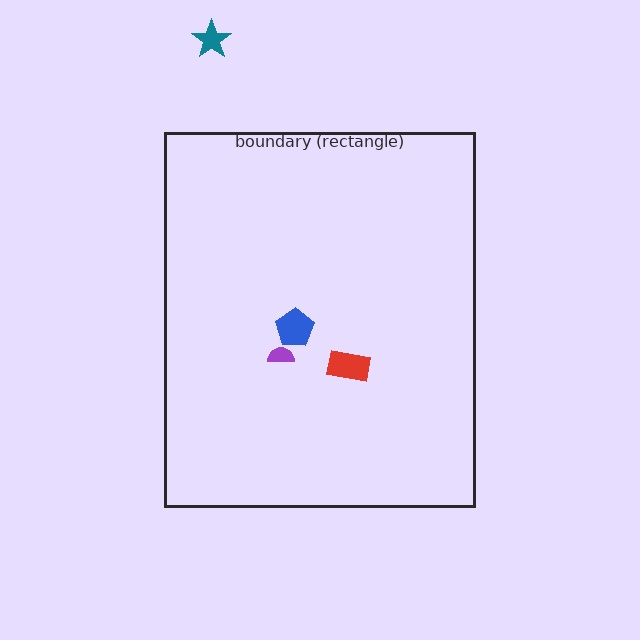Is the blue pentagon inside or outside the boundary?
Inside.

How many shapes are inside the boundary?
3 inside, 1 outside.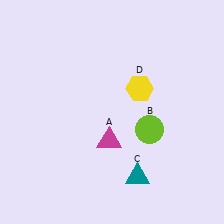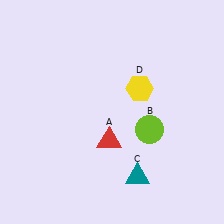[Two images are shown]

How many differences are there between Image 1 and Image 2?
There is 1 difference between the two images.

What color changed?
The triangle (A) changed from magenta in Image 1 to red in Image 2.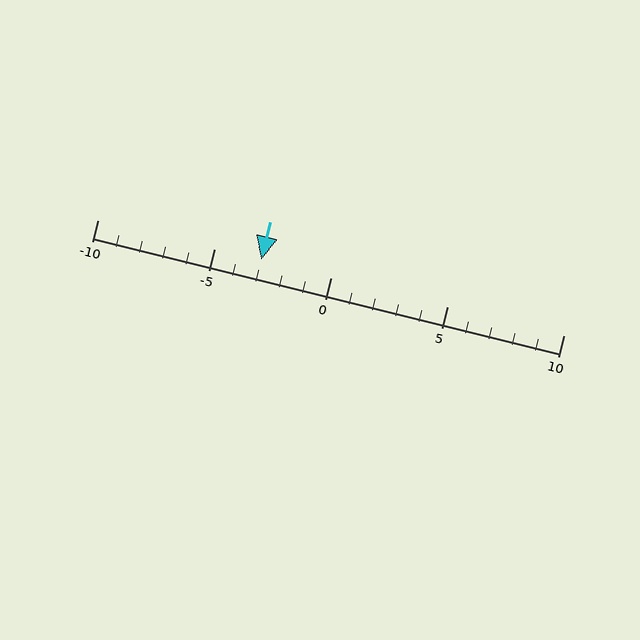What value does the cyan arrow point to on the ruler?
The cyan arrow points to approximately -3.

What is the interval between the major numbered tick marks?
The major tick marks are spaced 5 units apart.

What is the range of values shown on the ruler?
The ruler shows values from -10 to 10.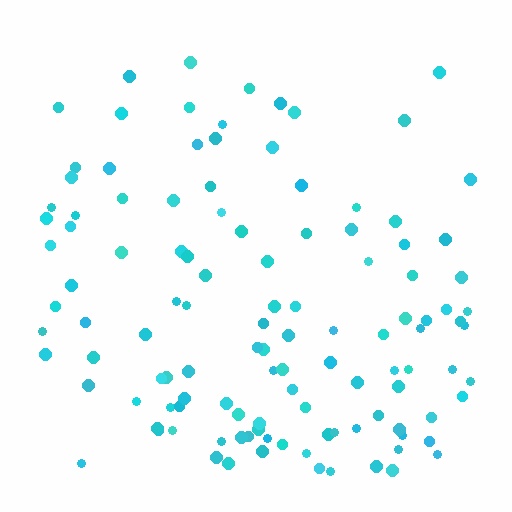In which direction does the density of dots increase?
From top to bottom, with the bottom side densest.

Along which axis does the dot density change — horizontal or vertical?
Vertical.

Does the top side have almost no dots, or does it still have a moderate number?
Still a moderate number, just noticeably fewer than the bottom.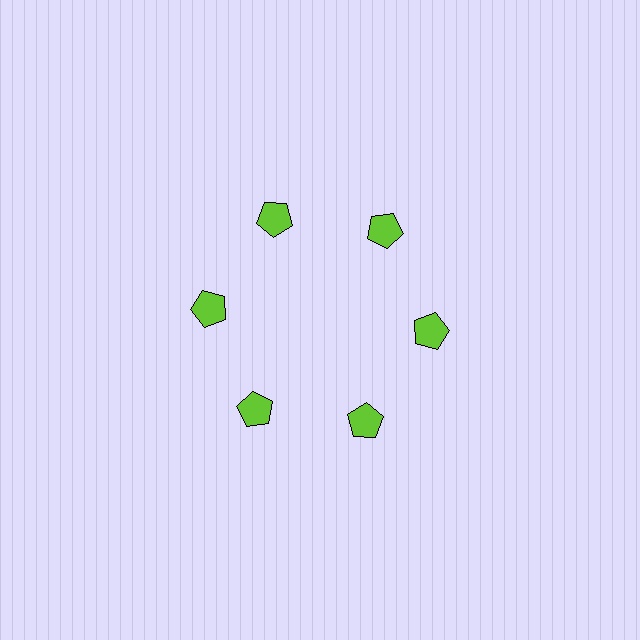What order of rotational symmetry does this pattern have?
This pattern has 6-fold rotational symmetry.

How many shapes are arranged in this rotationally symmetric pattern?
There are 6 shapes, arranged in 6 groups of 1.